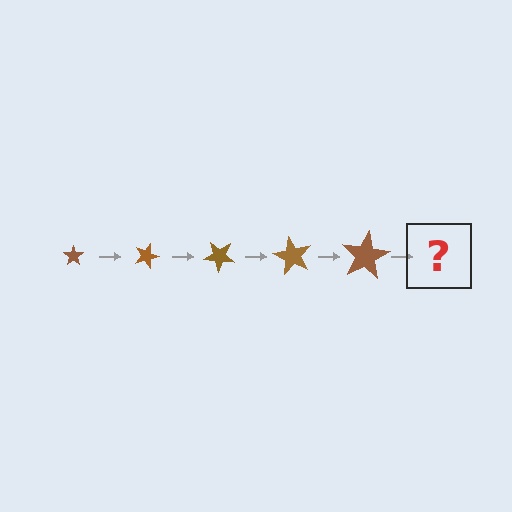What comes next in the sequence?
The next element should be a star, larger than the previous one and rotated 100 degrees from the start.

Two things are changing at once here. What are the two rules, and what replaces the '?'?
The two rules are that the star grows larger each step and it rotates 20 degrees each step. The '?' should be a star, larger than the previous one and rotated 100 degrees from the start.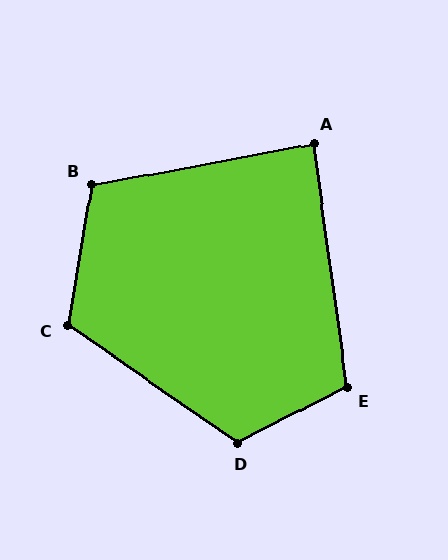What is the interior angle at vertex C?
Approximately 115 degrees (obtuse).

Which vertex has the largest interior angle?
D, at approximately 119 degrees.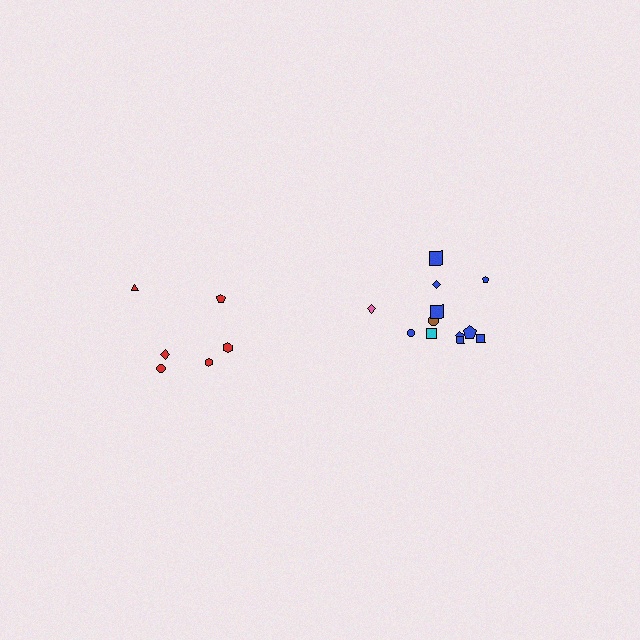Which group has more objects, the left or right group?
The right group.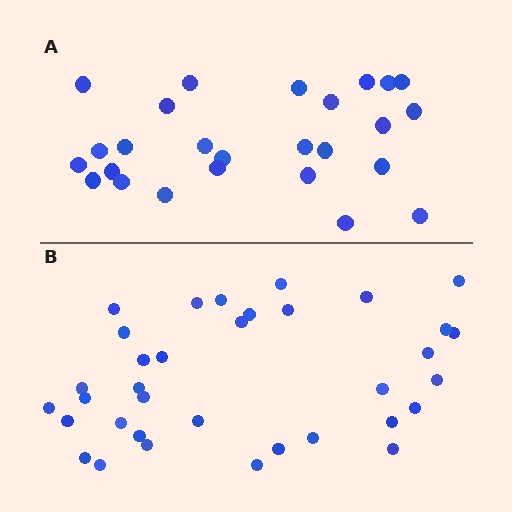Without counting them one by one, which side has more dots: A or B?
Region B (the bottom region) has more dots.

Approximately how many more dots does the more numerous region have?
Region B has roughly 8 or so more dots than region A.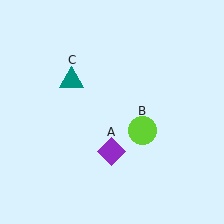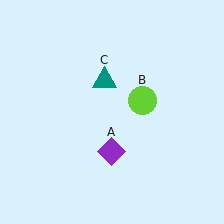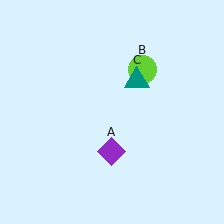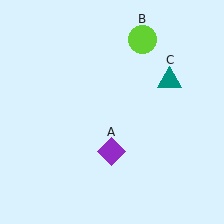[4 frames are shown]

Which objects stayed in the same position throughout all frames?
Purple diamond (object A) remained stationary.